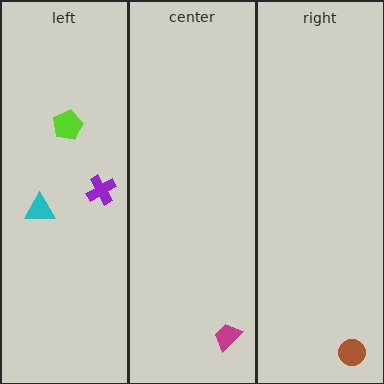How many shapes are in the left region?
3.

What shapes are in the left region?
The cyan triangle, the lime pentagon, the purple cross.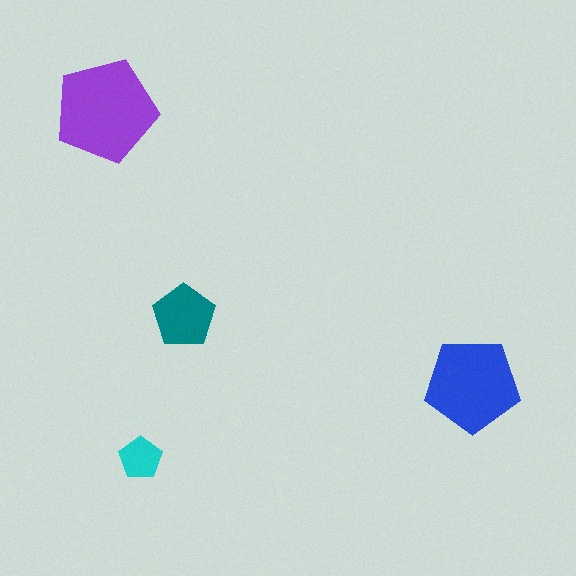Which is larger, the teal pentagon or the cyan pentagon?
The teal one.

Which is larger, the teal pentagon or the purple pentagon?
The purple one.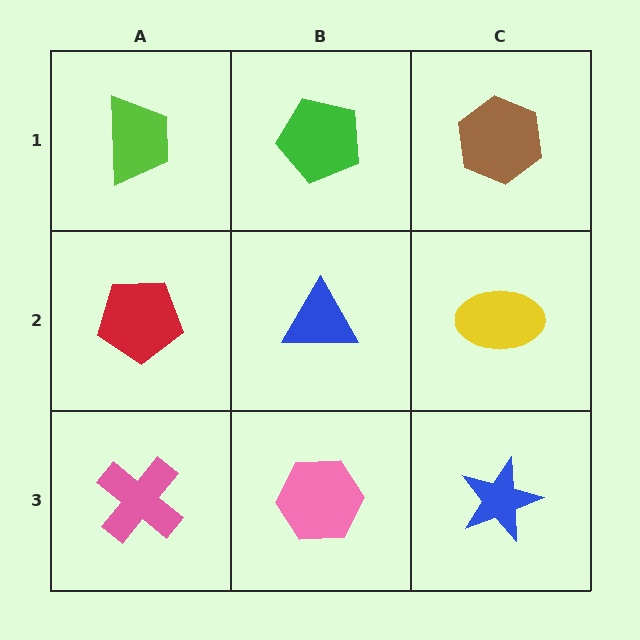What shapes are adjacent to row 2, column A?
A lime trapezoid (row 1, column A), a pink cross (row 3, column A), a blue triangle (row 2, column B).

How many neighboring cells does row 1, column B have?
3.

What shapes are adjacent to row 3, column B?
A blue triangle (row 2, column B), a pink cross (row 3, column A), a blue star (row 3, column C).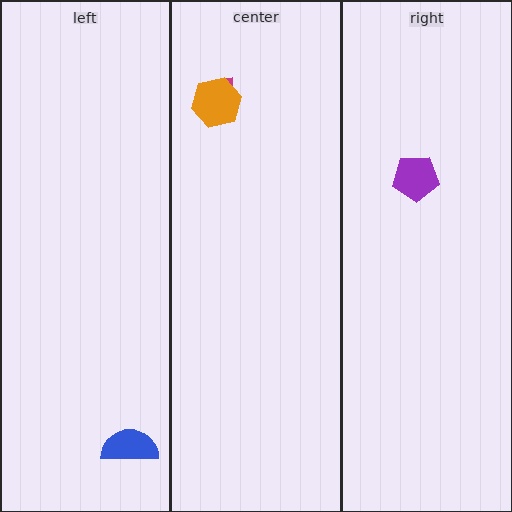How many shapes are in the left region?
1.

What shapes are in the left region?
The blue semicircle.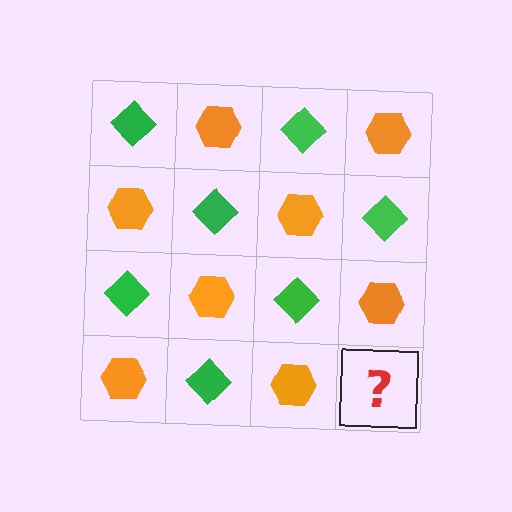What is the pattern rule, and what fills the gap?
The rule is that it alternates green diamond and orange hexagon in a checkerboard pattern. The gap should be filled with a green diamond.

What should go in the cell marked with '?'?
The missing cell should contain a green diamond.